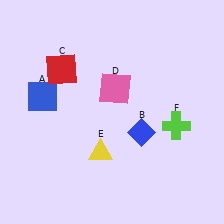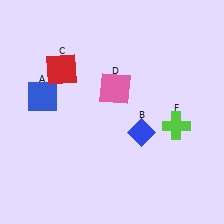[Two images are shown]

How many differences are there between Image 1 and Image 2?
There is 1 difference between the two images.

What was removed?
The yellow triangle (E) was removed in Image 2.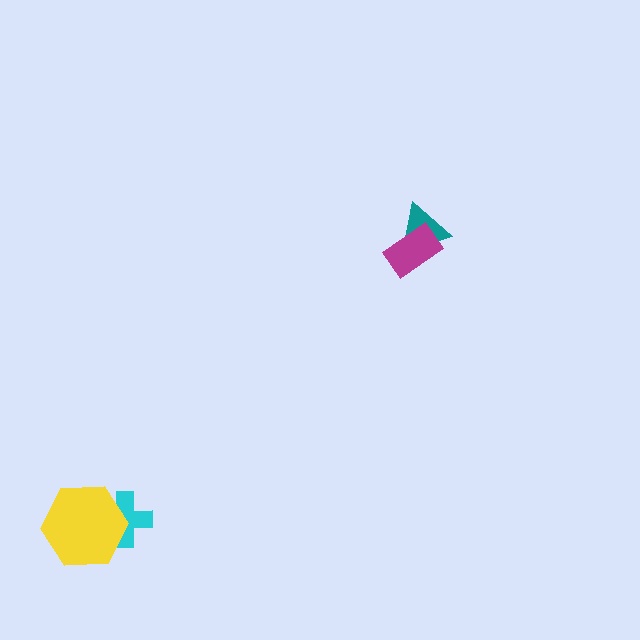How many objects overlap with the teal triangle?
1 object overlaps with the teal triangle.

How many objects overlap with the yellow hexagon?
1 object overlaps with the yellow hexagon.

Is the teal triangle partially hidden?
Yes, it is partially covered by another shape.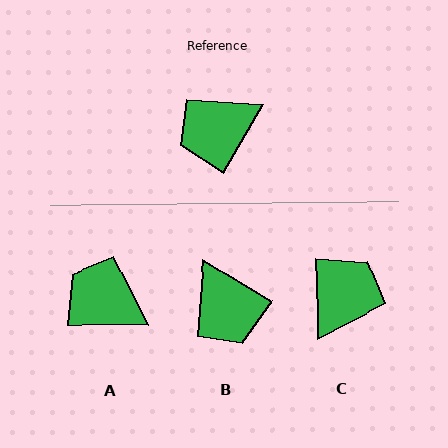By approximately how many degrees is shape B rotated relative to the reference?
Approximately 89 degrees counter-clockwise.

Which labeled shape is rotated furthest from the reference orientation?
C, about 150 degrees away.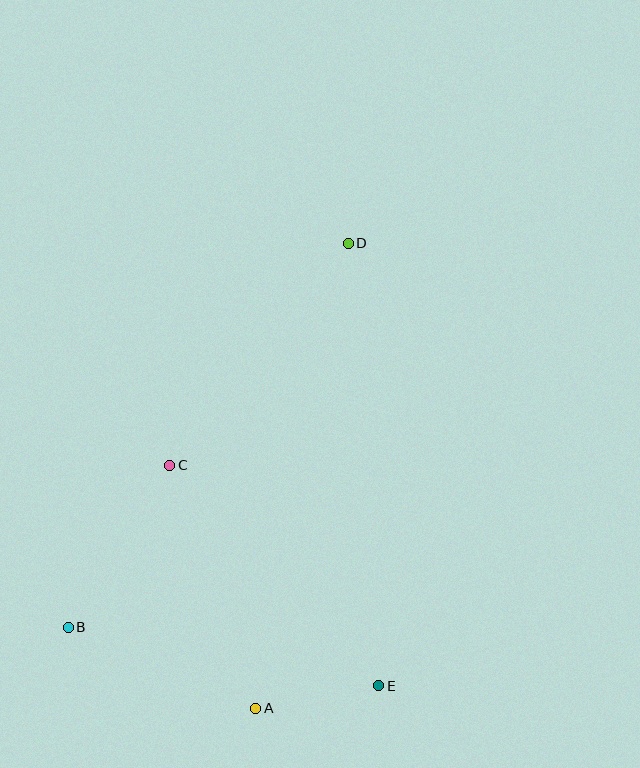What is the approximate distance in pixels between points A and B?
The distance between A and B is approximately 204 pixels.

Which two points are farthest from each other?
Points B and D are farthest from each other.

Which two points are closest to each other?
Points A and E are closest to each other.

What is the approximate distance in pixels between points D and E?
The distance between D and E is approximately 444 pixels.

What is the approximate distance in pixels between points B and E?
The distance between B and E is approximately 316 pixels.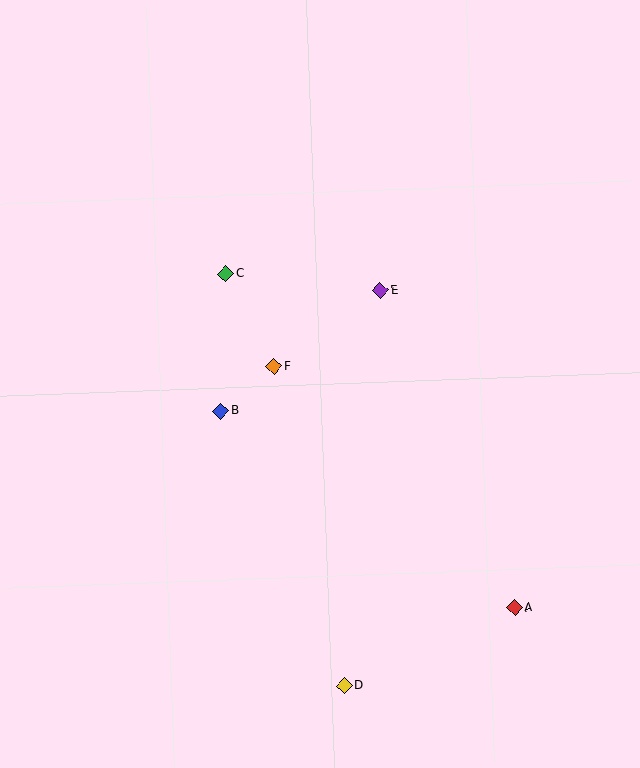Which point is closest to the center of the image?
Point F at (274, 366) is closest to the center.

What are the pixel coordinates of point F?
Point F is at (274, 366).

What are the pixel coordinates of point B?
Point B is at (221, 411).